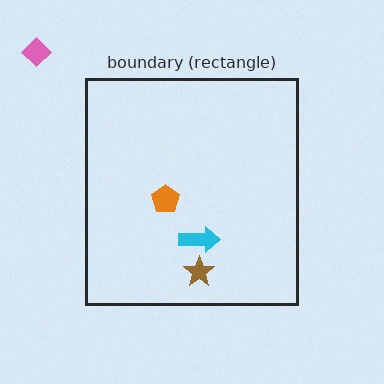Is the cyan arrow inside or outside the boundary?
Inside.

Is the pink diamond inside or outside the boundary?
Outside.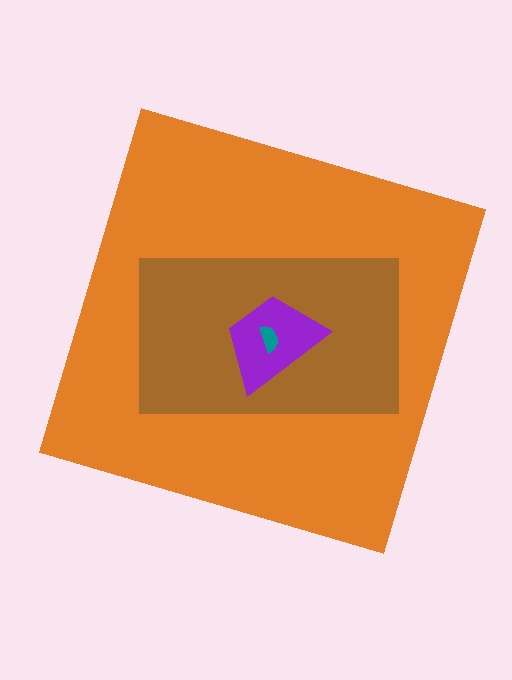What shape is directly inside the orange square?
The brown rectangle.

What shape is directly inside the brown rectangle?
The purple trapezoid.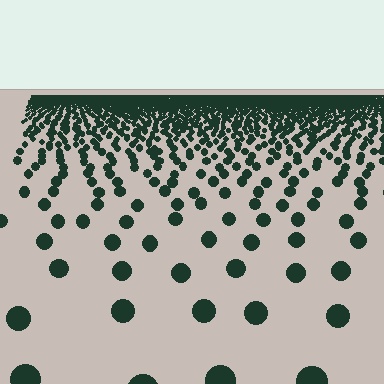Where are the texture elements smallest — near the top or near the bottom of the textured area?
Near the top.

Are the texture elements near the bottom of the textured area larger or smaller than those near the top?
Larger. Near the bottom, elements are closer to the viewer and appear at a bigger on-screen size.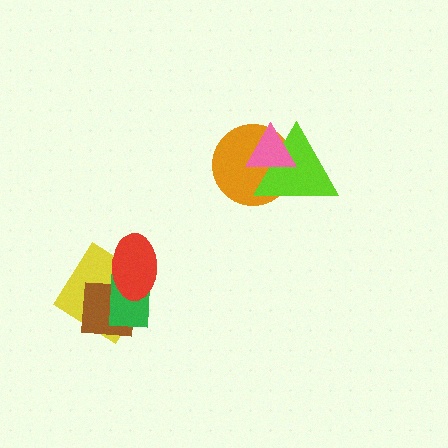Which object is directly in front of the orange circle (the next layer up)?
The lime triangle is directly in front of the orange circle.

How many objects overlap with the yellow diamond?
3 objects overlap with the yellow diamond.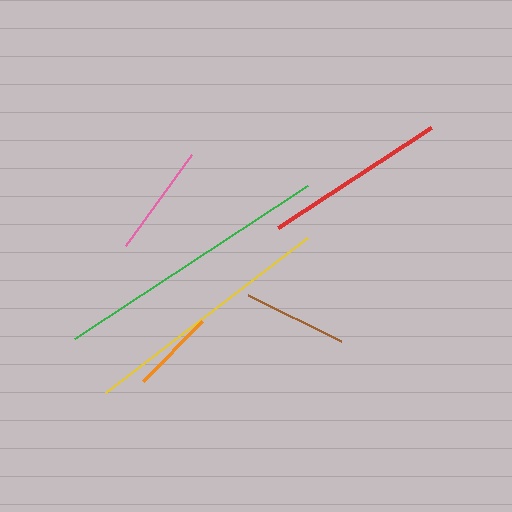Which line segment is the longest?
The green line is the longest at approximately 279 pixels.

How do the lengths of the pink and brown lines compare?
The pink and brown lines are approximately the same length.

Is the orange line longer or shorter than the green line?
The green line is longer than the orange line.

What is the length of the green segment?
The green segment is approximately 279 pixels long.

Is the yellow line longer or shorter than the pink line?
The yellow line is longer than the pink line.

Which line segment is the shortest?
The orange line is the shortest at approximately 84 pixels.